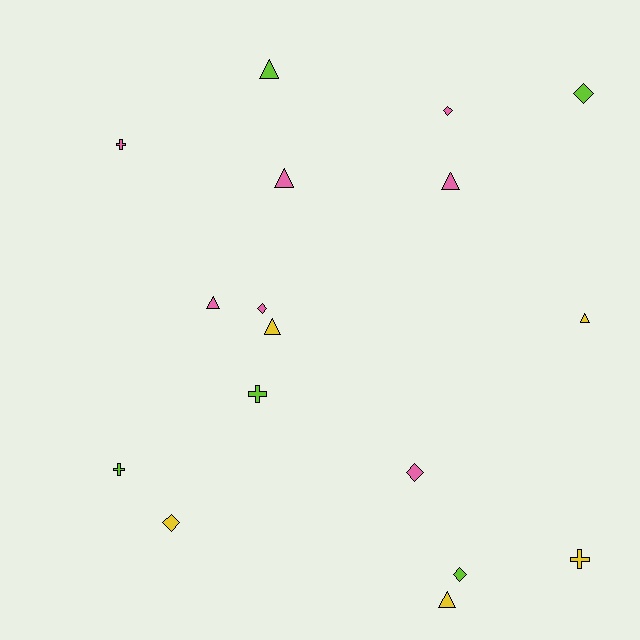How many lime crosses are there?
There are 2 lime crosses.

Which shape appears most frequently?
Triangle, with 7 objects.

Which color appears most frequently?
Pink, with 7 objects.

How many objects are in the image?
There are 17 objects.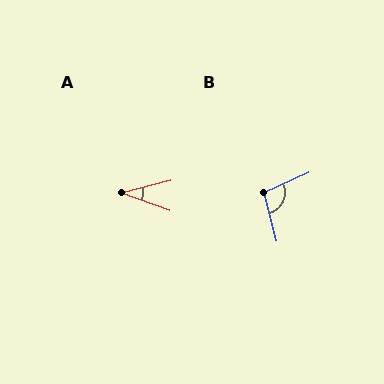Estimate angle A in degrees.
Approximately 34 degrees.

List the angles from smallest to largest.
A (34°), B (99°).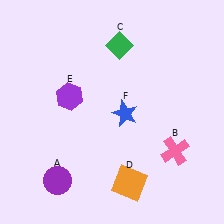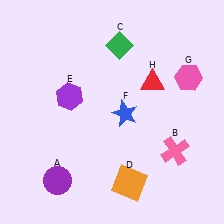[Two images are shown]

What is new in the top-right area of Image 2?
A pink hexagon (G) was added in the top-right area of Image 2.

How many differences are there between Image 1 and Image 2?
There are 2 differences between the two images.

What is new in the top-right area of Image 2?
A red triangle (H) was added in the top-right area of Image 2.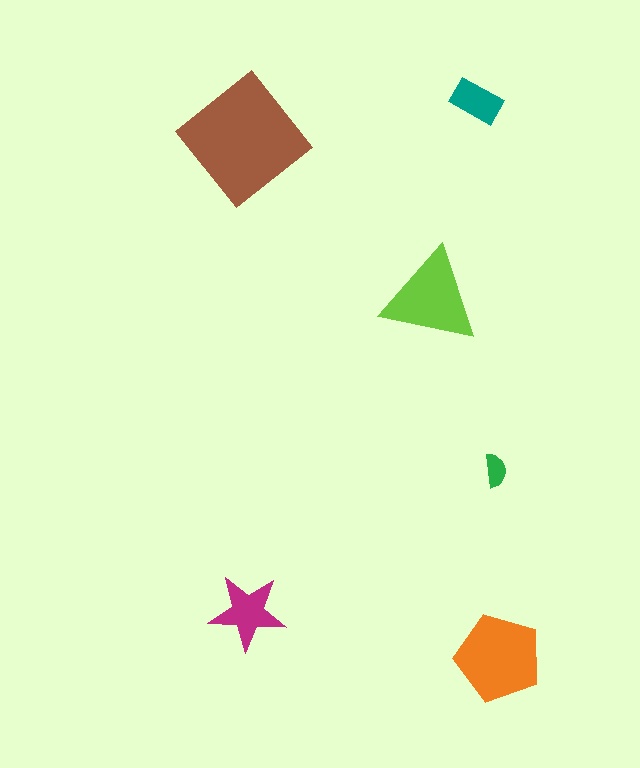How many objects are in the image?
There are 6 objects in the image.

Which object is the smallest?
The green semicircle.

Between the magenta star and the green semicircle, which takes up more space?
The magenta star.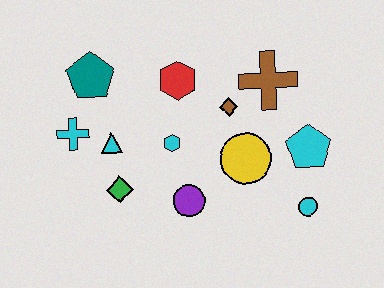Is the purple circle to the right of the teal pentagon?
Yes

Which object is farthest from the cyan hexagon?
The cyan circle is farthest from the cyan hexagon.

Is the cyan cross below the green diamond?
No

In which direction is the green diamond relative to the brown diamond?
The green diamond is to the left of the brown diamond.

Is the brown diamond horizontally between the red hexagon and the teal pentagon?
No